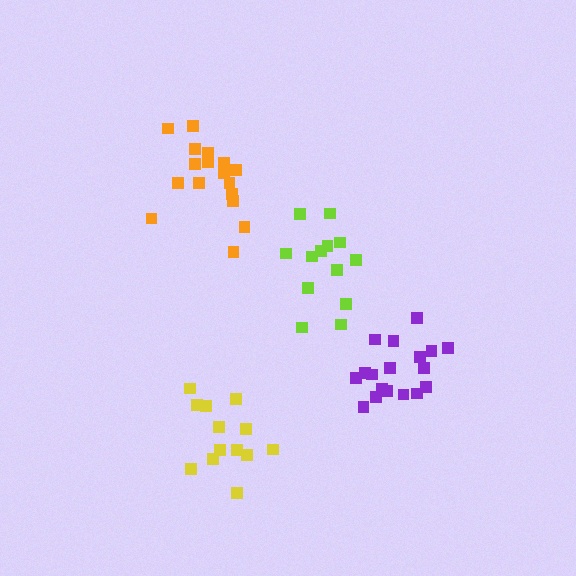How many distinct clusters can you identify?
There are 4 distinct clusters.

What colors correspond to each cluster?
The clusters are colored: lime, orange, purple, yellow.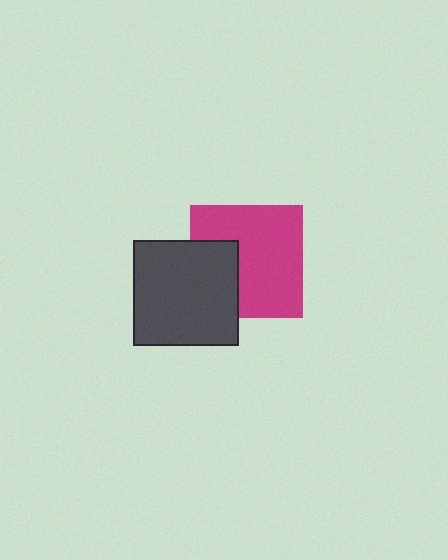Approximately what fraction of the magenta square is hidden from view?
Roughly 31% of the magenta square is hidden behind the dark gray square.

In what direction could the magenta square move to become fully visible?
The magenta square could move right. That would shift it out from behind the dark gray square entirely.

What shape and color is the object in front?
The object in front is a dark gray square.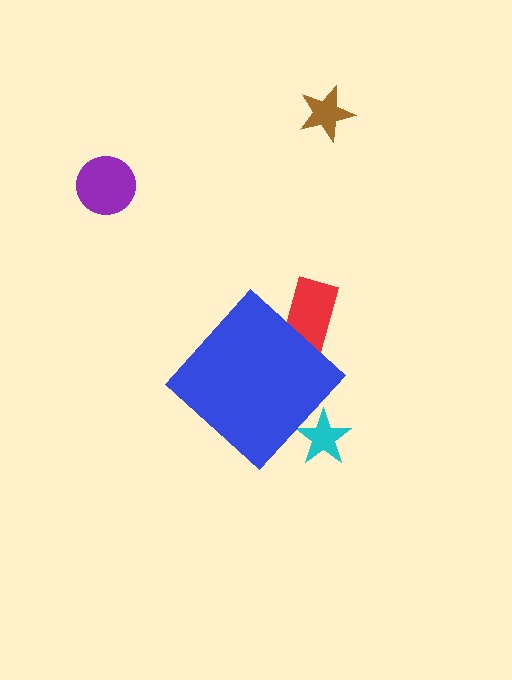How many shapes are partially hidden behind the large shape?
2 shapes are partially hidden.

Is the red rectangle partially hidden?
Yes, the red rectangle is partially hidden behind the blue diamond.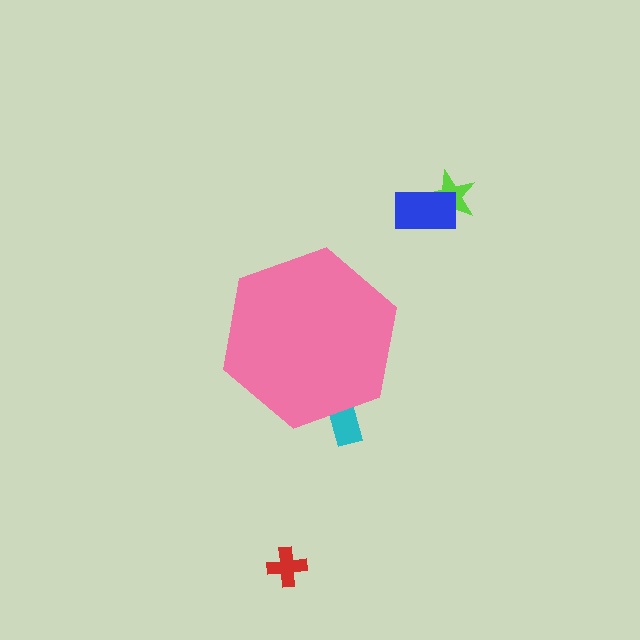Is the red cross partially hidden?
No, the red cross is fully visible.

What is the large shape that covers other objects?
A pink hexagon.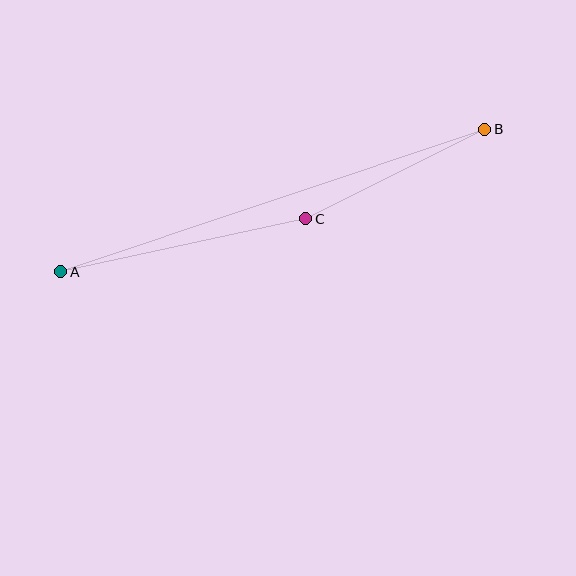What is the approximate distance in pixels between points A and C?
The distance between A and C is approximately 251 pixels.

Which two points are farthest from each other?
Points A and B are farthest from each other.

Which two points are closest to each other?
Points B and C are closest to each other.